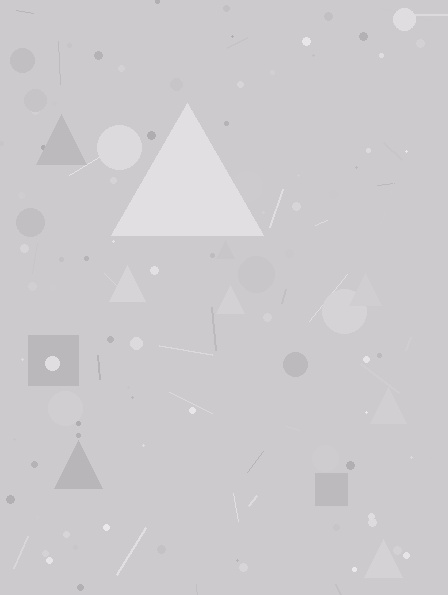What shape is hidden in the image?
A triangle is hidden in the image.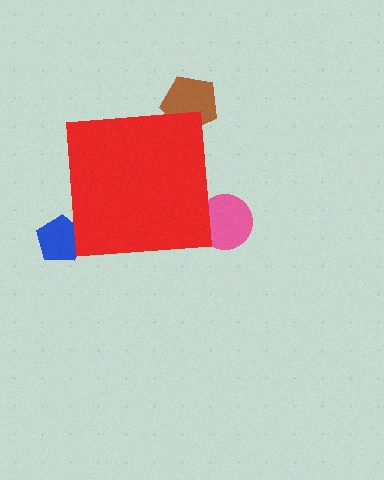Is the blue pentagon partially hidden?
Yes, the blue pentagon is partially hidden behind the red square.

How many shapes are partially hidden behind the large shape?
3 shapes are partially hidden.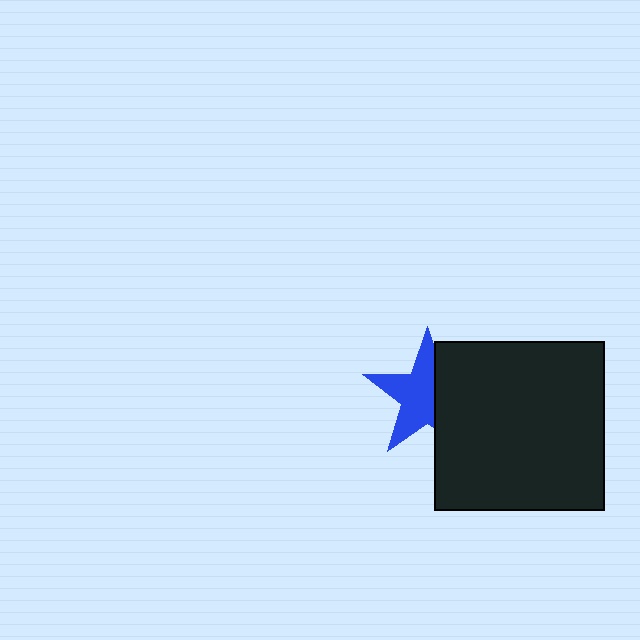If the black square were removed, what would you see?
You would see the complete blue star.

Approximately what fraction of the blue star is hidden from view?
Roughly 41% of the blue star is hidden behind the black square.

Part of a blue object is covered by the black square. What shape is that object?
It is a star.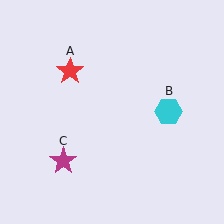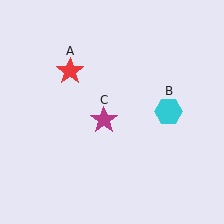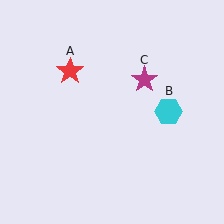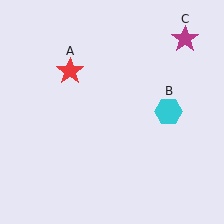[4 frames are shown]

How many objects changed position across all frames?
1 object changed position: magenta star (object C).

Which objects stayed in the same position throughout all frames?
Red star (object A) and cyan hexagon (object B) remained stationary.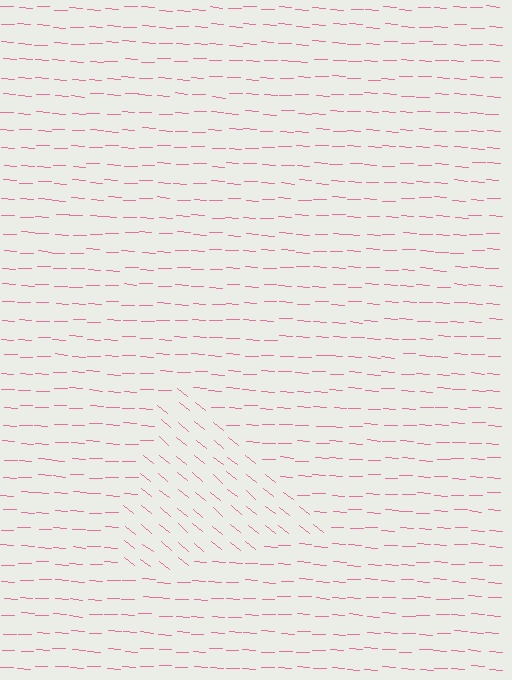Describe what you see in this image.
The image is filled with small pink line segments. A triangle region in the image has lines oriented differently from the surrounding lines, creating a visible texture boundary.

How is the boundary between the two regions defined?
The boundary is defined purely by a change in line orientation (approximately 36 degrees difference). All lines are the same color and thickness.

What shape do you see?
I see a triangle.